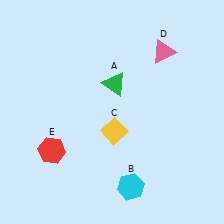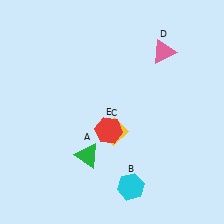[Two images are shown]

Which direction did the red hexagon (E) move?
The red hexagon (E) moved right.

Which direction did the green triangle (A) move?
The green triangle (A) moved down.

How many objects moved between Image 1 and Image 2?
2 objects moved between the two images.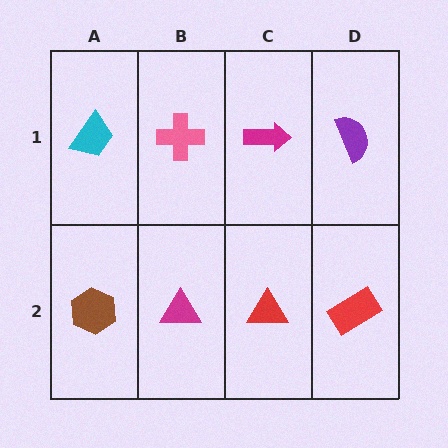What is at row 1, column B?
A pink cross.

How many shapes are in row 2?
4 shapes.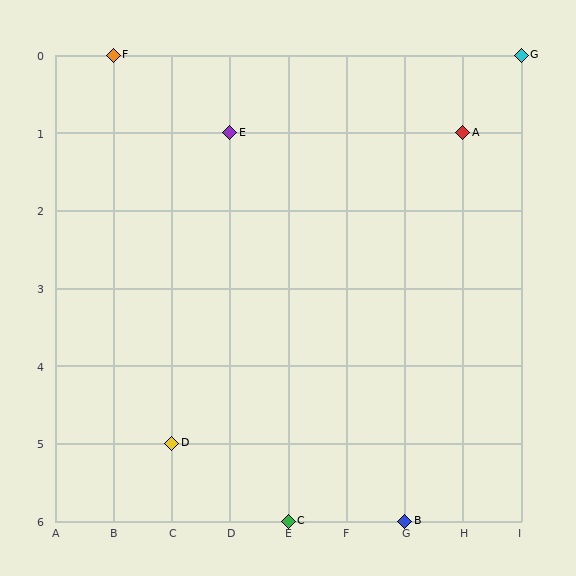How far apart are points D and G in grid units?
Points D and G are 6 columns and 5 rows apart (about 7.8 grid units diagonally).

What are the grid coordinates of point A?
Point A is at grid coordinates (H, 1).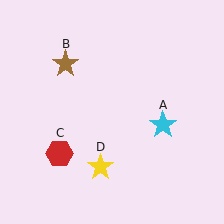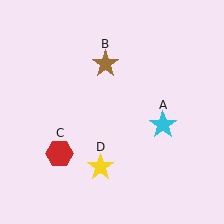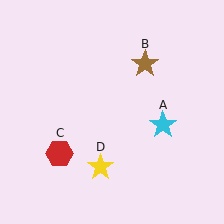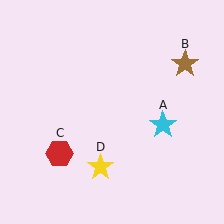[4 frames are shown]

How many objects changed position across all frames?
1 object changed position: brown star (object B).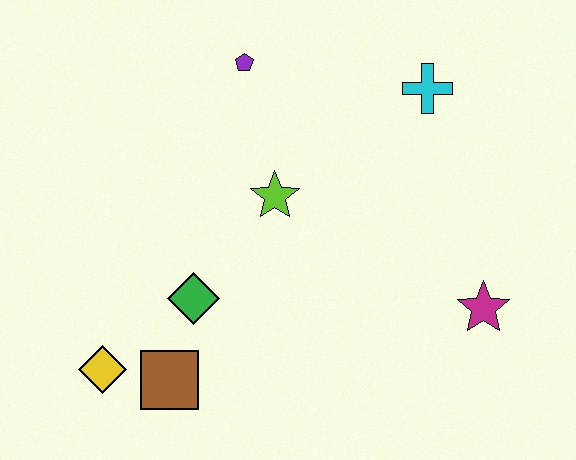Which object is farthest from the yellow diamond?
The cyan cross is farthest from the yellow diamond.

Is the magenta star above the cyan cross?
No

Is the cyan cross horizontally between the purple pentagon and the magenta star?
Yes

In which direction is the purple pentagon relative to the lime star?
The purple pentagon is above the lime star.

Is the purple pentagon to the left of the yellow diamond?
No